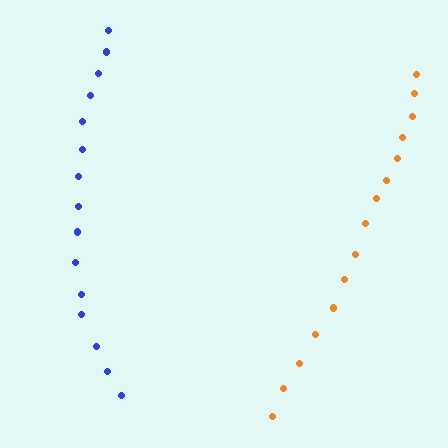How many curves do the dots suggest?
There are 2 distinct paths.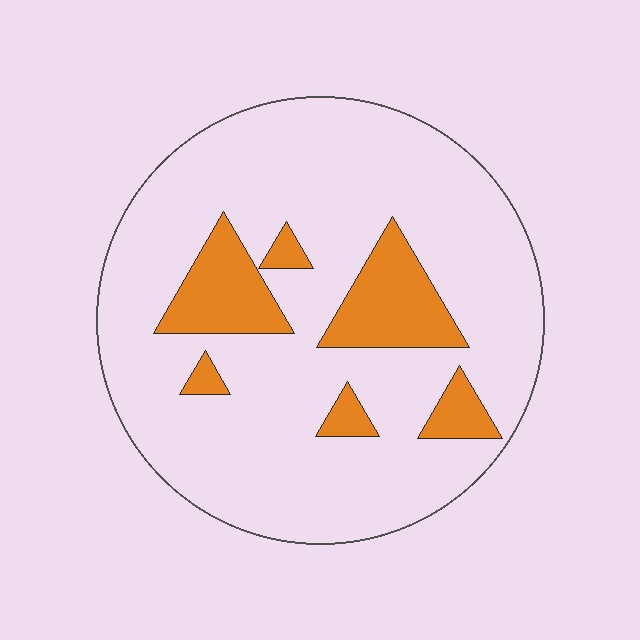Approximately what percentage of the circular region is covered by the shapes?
Approximately 15%.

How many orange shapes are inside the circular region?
6.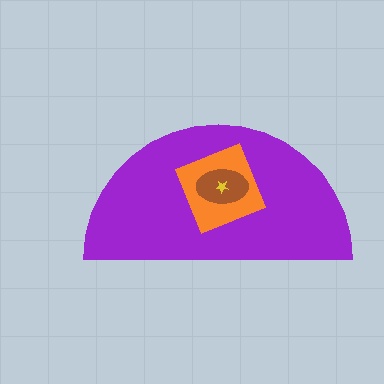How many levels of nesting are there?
4.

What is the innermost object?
The yellow star.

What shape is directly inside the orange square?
The brown ellipse.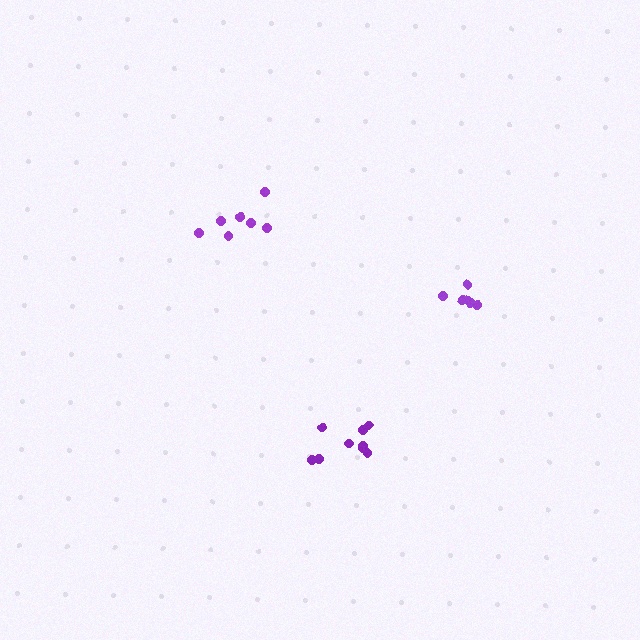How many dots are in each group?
Group 1: 9 dots, Group 2: 7 dots, Group 3: 6 dots (22 total).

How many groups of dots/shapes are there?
There are 3 groups.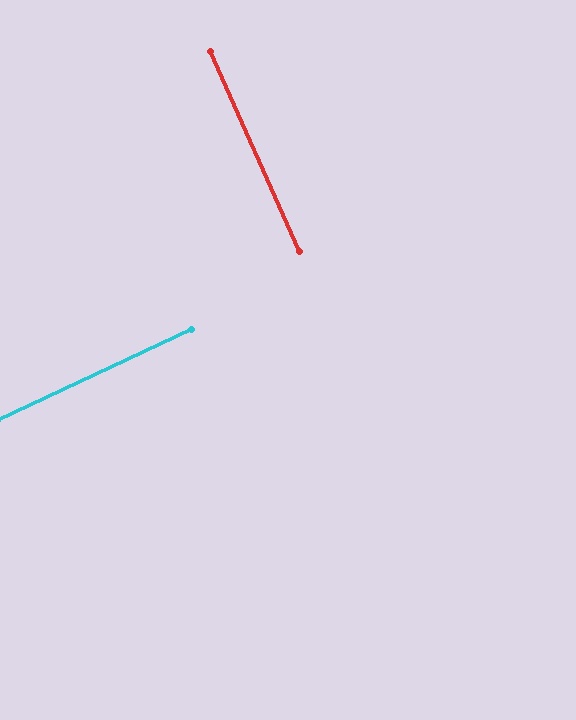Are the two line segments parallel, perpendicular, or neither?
Perpendicular — they meet at approximately 89°.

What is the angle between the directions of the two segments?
Approximately 89 degrees.